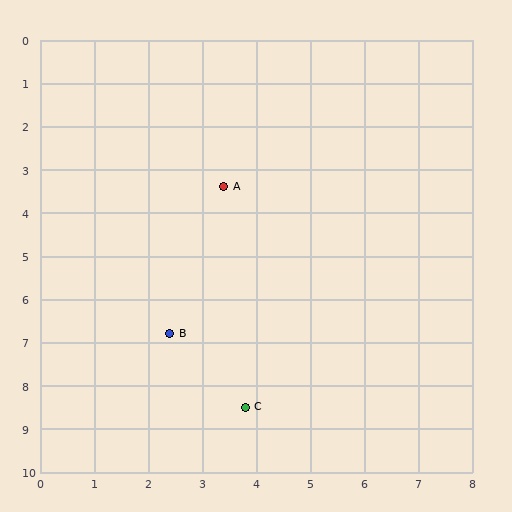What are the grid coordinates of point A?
Point A is at approximately (3.4, 3.4).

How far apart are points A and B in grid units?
Points A and B are about 3.5 grid units apart.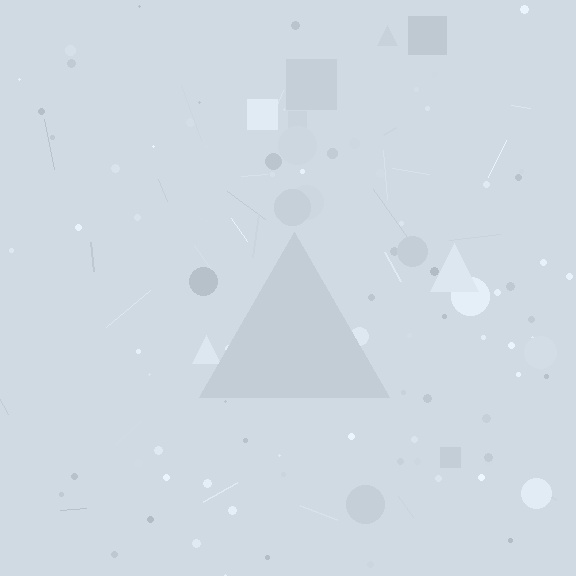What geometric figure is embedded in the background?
A triangle is embedded in the background.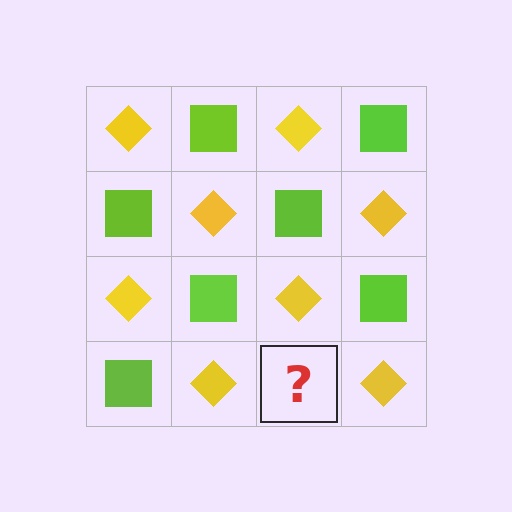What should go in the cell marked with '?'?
The missing cell should contain a lime square.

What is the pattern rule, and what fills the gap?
The rule is that it alternates yellow diamond and lime square in a checkerboard pattern. The gap should be filled with a lime square.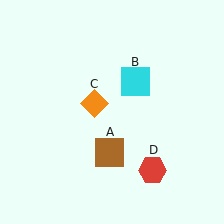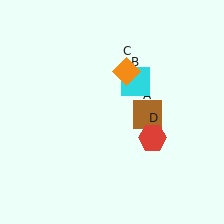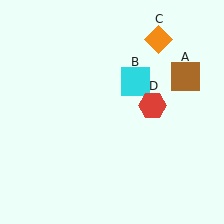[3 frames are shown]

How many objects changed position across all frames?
3 objects changed position: brown square (object A), orange diamond (object C), red hexagon (object D).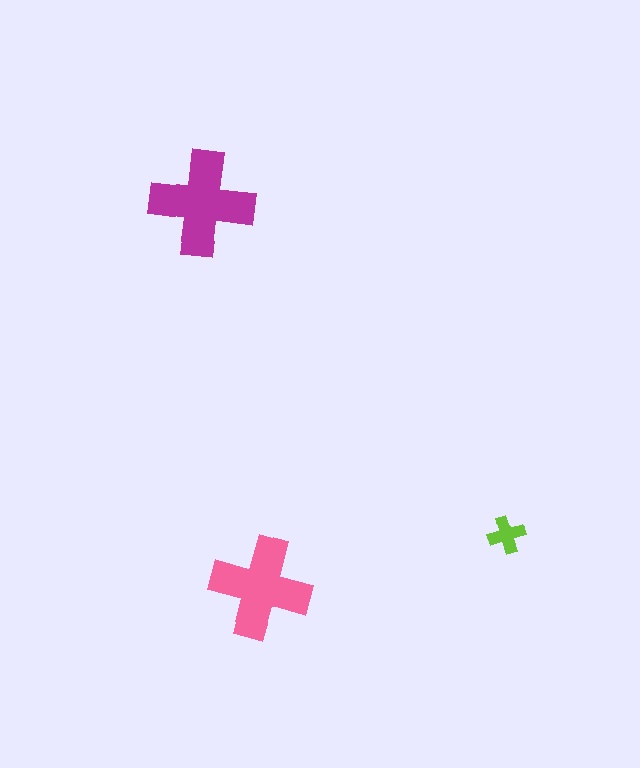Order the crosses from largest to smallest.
the magenta one, the pink one, the lime one.